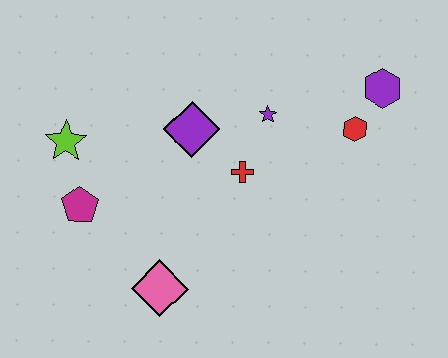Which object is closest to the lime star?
The magenta pentagon is closest to the lime star.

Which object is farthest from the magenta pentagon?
The purple hexagon is farthest from the magenta pentagon.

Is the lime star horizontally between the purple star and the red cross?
No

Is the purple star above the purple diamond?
Yes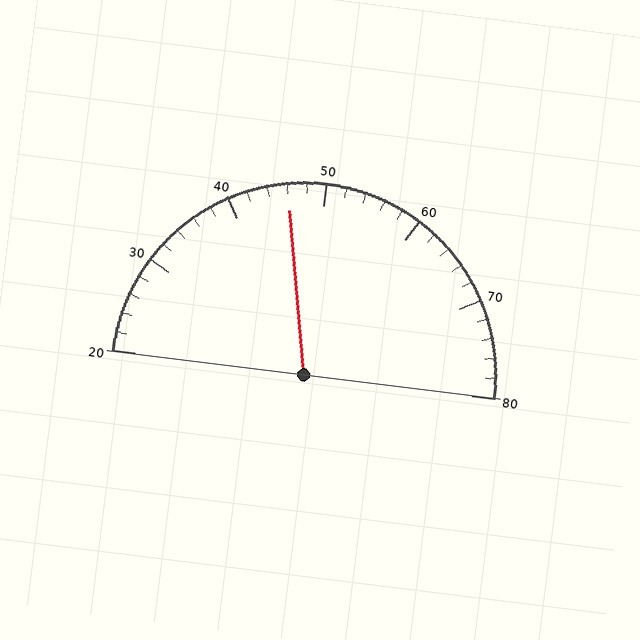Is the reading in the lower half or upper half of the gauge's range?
The reading is in the lower half of the range (20 to 80).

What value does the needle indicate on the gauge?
The needle indicates approximately 46.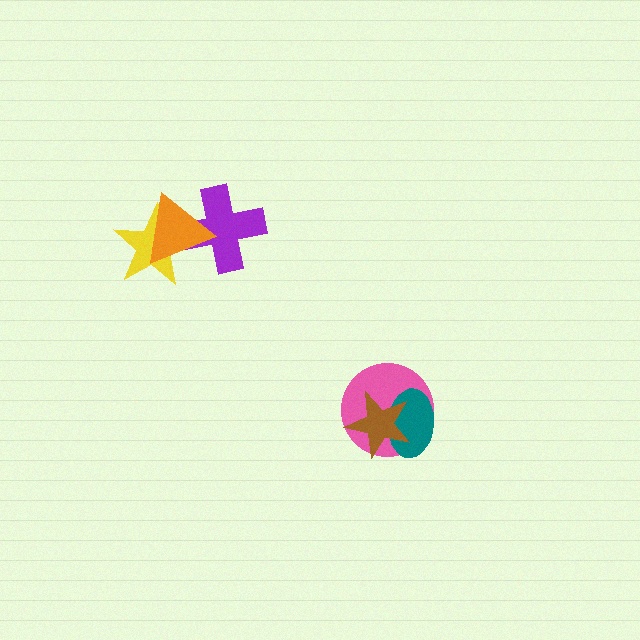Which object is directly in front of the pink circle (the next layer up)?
The teal ellipse is directly in front of the pink circle.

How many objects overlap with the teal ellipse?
2 objects overlap with the teal ellipse.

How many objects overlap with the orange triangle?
2 objects overlap with the orange triangle.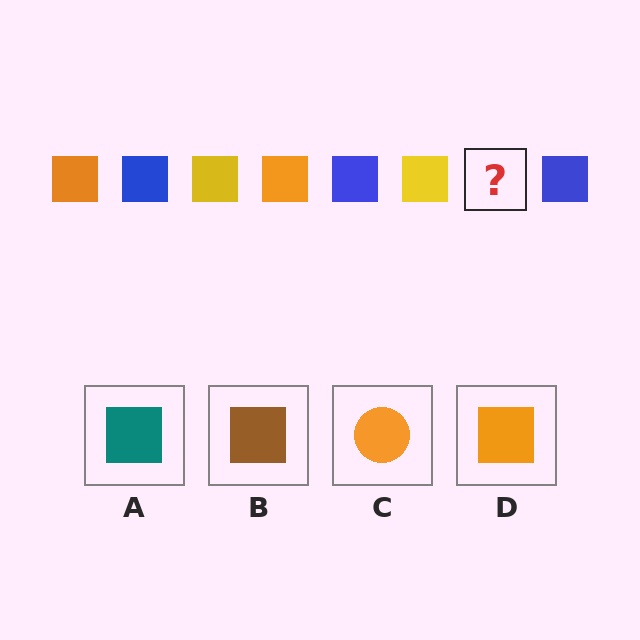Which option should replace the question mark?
Option D.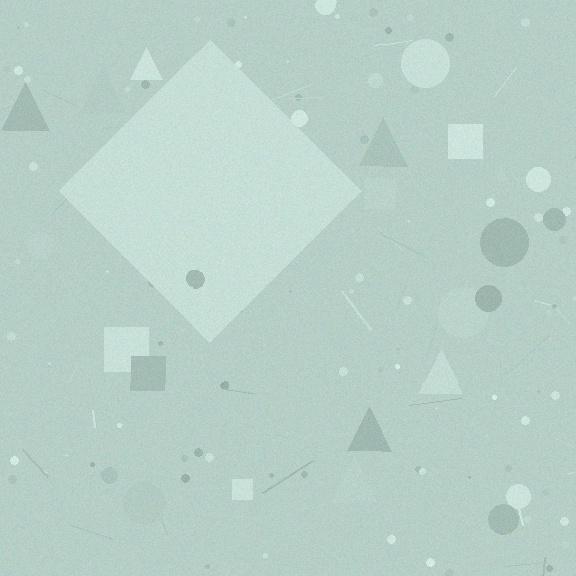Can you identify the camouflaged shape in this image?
The camouflaged shape is a diamond.